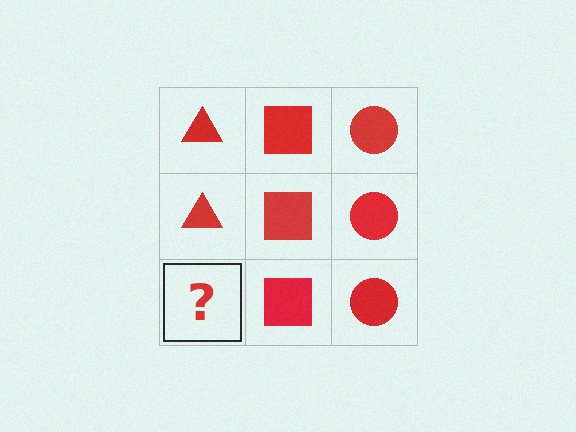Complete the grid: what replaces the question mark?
The question mark should be replaced with a red triangle.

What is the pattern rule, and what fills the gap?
The rule is that each column has a consistent shape. The gap should be filled with a red triangle.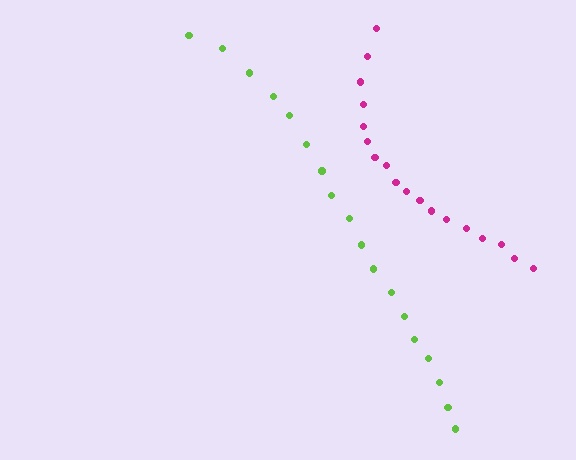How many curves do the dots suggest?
There are 2 distinct paths.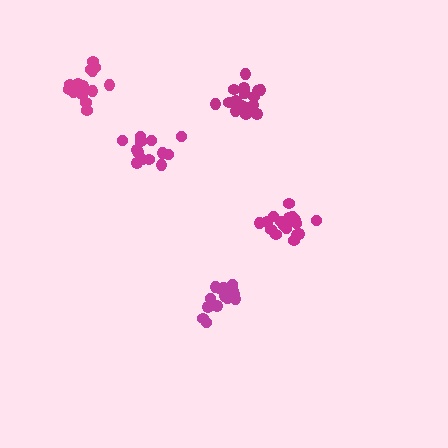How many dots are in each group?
Group 1: 14 dots, Group 2: 19 dots, Group 3: 19 dots, Group 4: 18 dots, Group 5: 16 dots (86 total).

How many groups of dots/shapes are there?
There are 5 groups.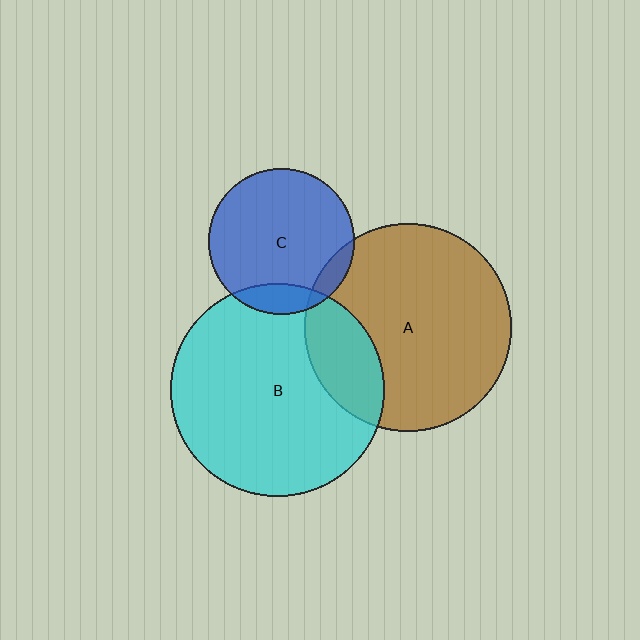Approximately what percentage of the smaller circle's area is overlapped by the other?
Approximately 15%.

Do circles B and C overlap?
Yes.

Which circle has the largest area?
Circle B (cyan).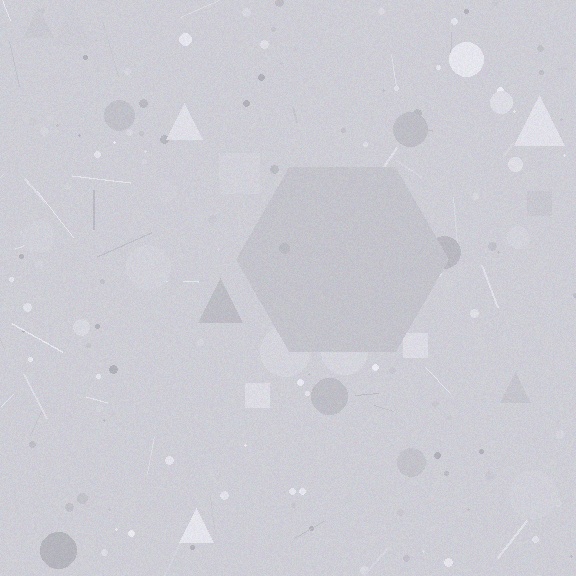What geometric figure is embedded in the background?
A hexagon is embedded in the background.